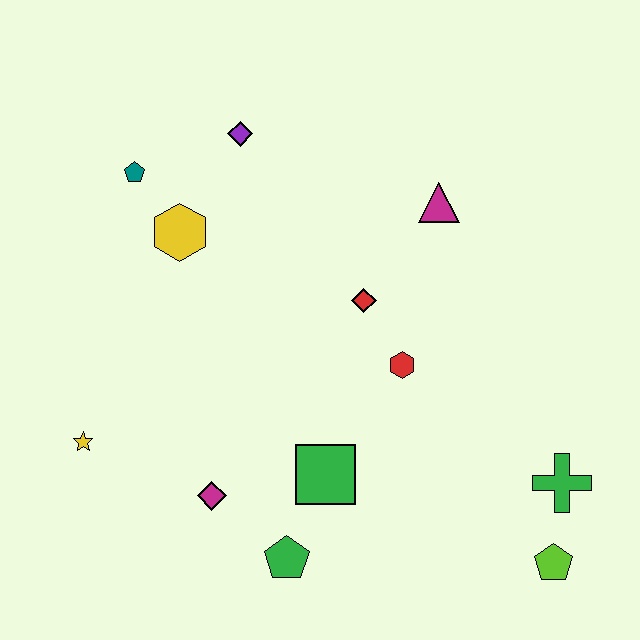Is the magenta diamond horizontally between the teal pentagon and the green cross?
Yes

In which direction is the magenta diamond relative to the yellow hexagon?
The magenta diamond is below the yellow hexagon.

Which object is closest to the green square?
The green pentagon is closest to the green square.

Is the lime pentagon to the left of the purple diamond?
No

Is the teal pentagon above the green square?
Yes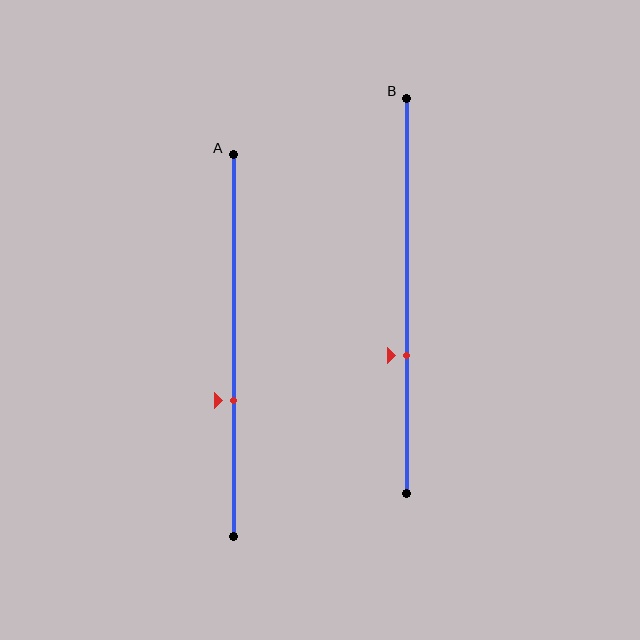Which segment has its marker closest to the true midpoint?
Segment A has its marker closest to the true midpoint.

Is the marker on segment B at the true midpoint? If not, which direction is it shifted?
No, the marker on segment B is shifted downward by about 15% of the segment length.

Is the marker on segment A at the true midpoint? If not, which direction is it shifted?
No, the marker on segment A is shifted downward by about 14% of the segment length.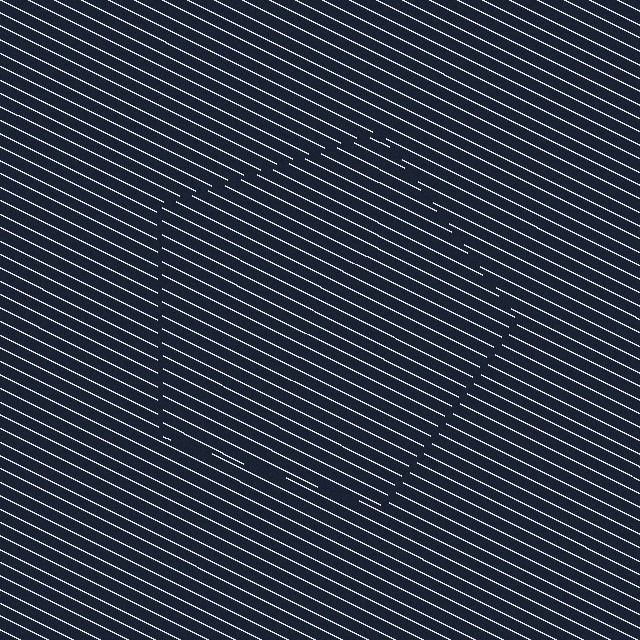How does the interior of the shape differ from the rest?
The interior of the shape contains the same grating, shifted by half a period — the contour is defined by the phase discontinuity where line-ends from the inner and outer gratings abut.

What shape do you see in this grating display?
An illusory pentagon. The interior of the shape contains the same grating, shifted by half a period — the contour is defined by the phase discontinuity where line-ends from the inner and outer gratings abut.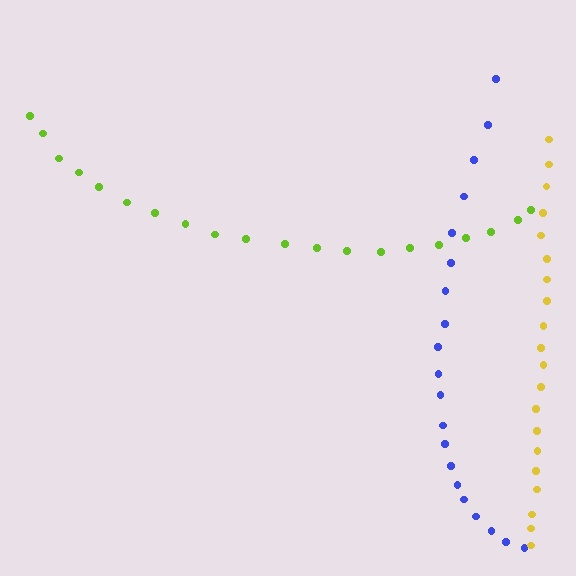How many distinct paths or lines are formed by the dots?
There are 3 distinct paths.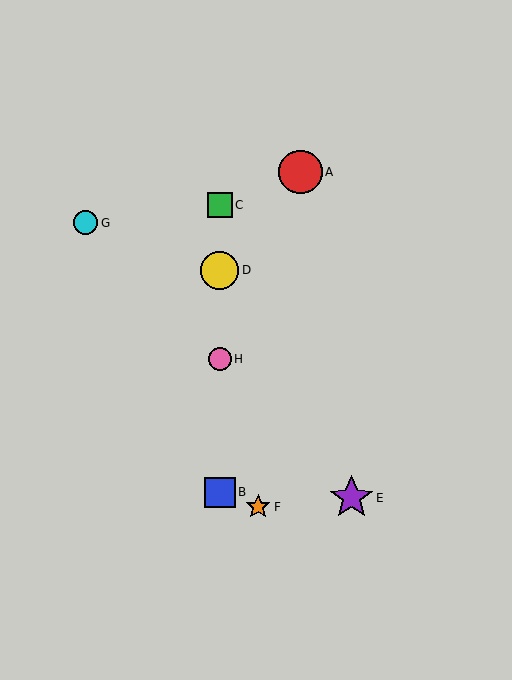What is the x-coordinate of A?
Object A is at x≈300.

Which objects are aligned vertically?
Objects B, C, D, H are aligned vertically.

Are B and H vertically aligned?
Yes, both are at x≈220.